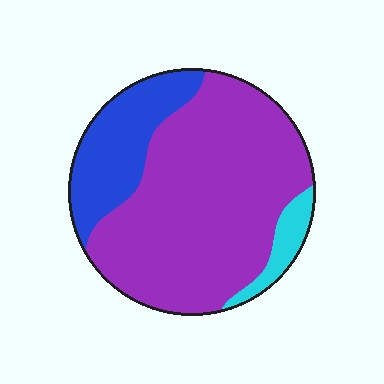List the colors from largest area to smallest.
From largest to smallest: purple, blue, cyan.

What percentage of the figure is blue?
Blue covers around 20% of the figure.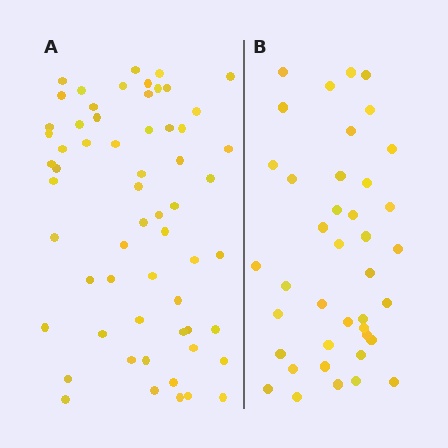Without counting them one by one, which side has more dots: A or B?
Region A (the left region) has more dots.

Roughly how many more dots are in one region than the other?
Region A has approximately 20 more dots than region B.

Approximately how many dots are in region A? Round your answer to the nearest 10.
About 60 dots.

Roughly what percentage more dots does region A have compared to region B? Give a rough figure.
About 50% more.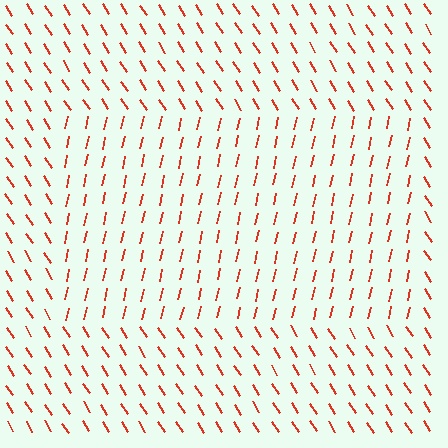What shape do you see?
I see a rectangle.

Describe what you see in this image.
The image is filled with small red line segments. A rectangle region in the image has lines oriented differently from the surrounding lines, creating a visible texture boundary.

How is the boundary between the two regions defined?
The boundary is defined purely by a change in line orientation (approximately 45 degrees difference). All lines are the same color and thickness.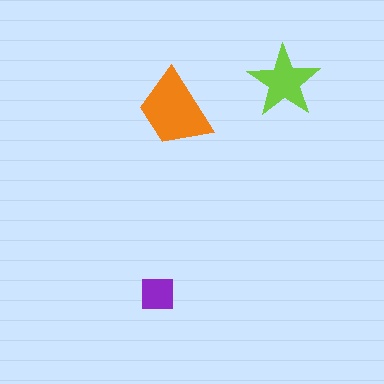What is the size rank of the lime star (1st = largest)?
2nd.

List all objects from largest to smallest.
The orange trapezoid, the lime star, the purple square.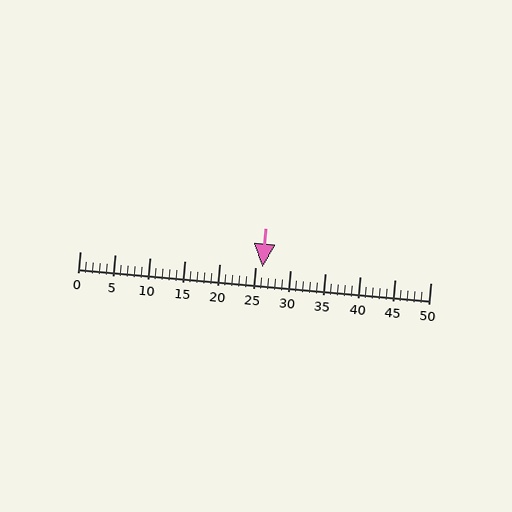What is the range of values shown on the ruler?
The ruler shows values from 0 to 50.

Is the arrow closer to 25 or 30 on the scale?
The arrow is closer to 25.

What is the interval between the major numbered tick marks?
The major tick marks are spaced 5 units apart.